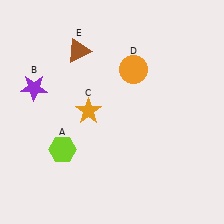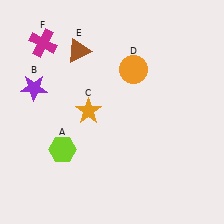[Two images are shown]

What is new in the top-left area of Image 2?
A magenta cross (F) was added in the top-left area of Image 2.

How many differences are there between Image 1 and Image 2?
There is 1 difference between the two images.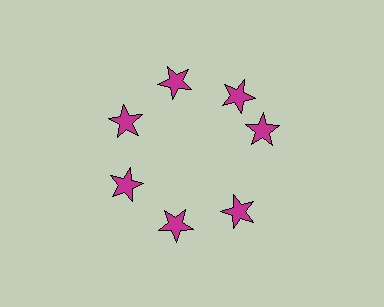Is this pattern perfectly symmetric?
No. The 7 magenta stars are arranged in a ring, but one element near the 3 o'clock position is rotated out of alignment along the ring, breaking the 7-fold rotational symmetry.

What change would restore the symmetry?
The symmetry would be restored by rotating it back into even spacing with its neighbors so that all 7 stars sit at equal angles and equal distance from the center.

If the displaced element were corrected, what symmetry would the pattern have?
It would have 7-fold rotational symmetry — the pattern would map onto itself every 51 degrees.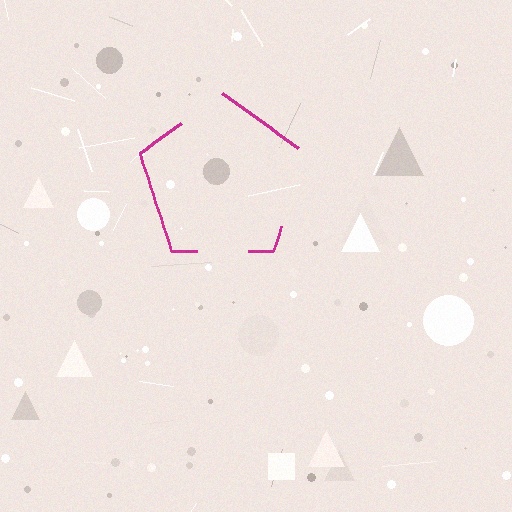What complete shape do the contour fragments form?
The contour fragments form a pentagon.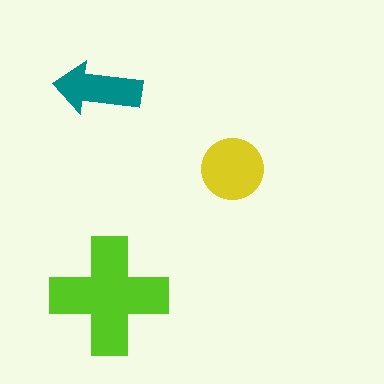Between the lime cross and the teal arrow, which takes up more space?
The lime cross.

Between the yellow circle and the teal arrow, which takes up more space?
The yellow circle.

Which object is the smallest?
The teal arrow.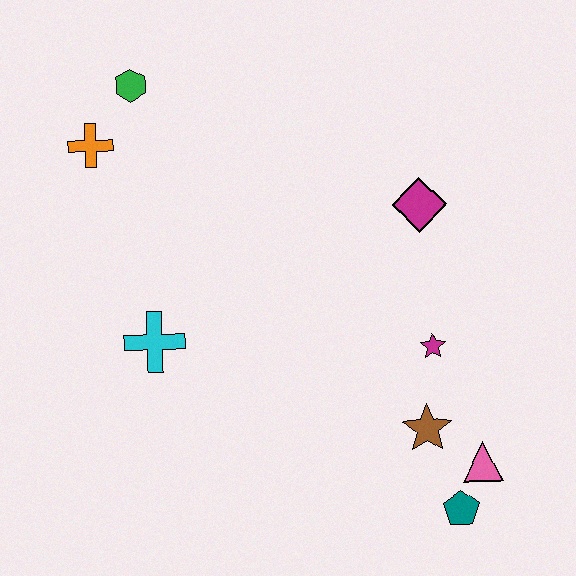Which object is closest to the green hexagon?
The orange cross is closest to the green hexagon.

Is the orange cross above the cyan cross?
Yes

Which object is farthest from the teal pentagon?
The green hexagon is farthest from the teal pentagon.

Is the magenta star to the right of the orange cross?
Yes